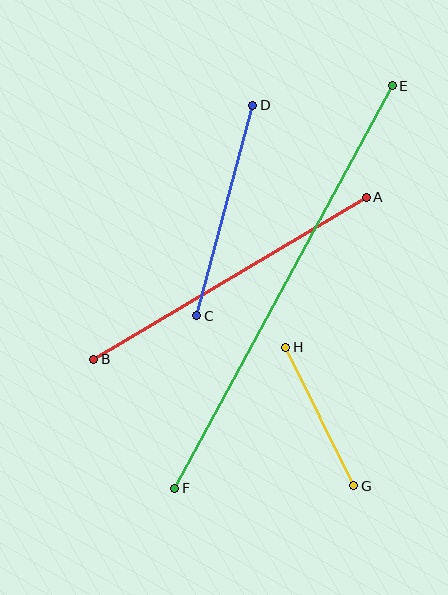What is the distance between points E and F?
The distance is approximately 457 pixels.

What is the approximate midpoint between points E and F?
The midpoint is at approximately (283, 287) pixels.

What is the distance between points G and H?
The distance is approximately 154 pixels.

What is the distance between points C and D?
The distance is approximately 218 pixels.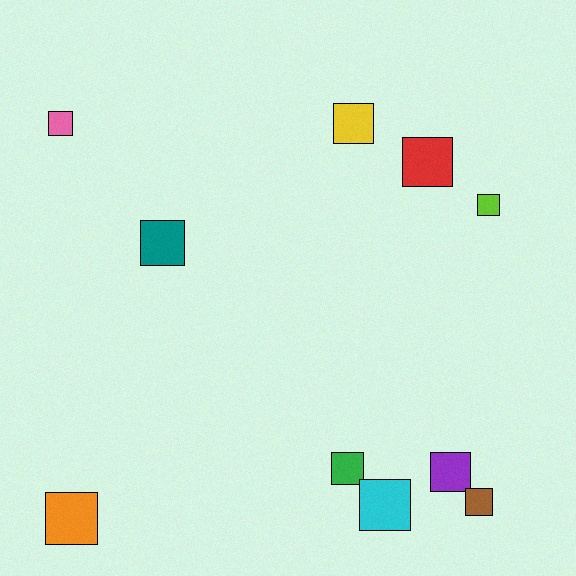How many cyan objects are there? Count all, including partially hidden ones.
There is 1 cyan object.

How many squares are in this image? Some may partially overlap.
There are 10 squares.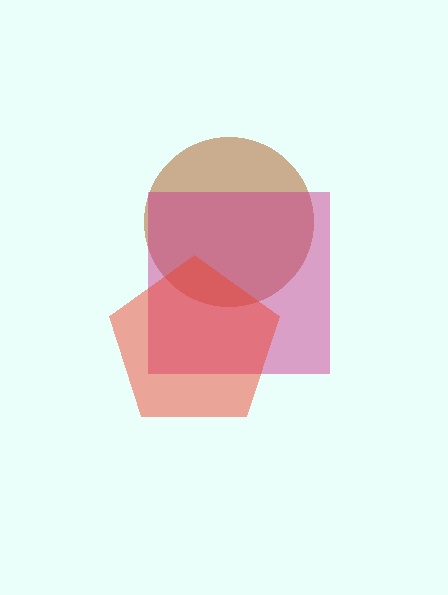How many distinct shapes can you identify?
There are 3 distinct shapes: a brown circle, a magenta square, a red pentagon.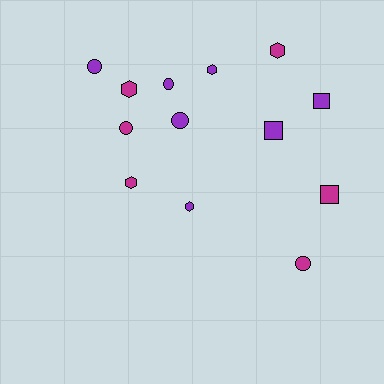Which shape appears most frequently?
Circle, with 5 objects.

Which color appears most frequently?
Purple, with 7 objects.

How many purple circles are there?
There are 3 purple circles.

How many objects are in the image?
There are 13 objects.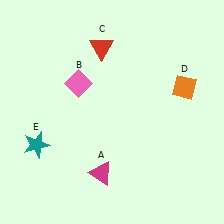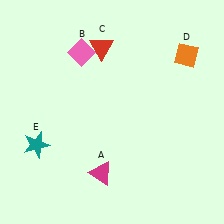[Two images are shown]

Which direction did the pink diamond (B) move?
The pink diamond (B) moved up.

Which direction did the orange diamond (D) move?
The orange diamond (D) moved up.